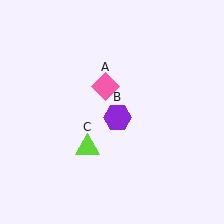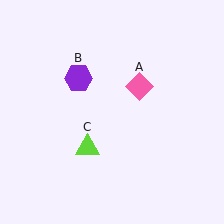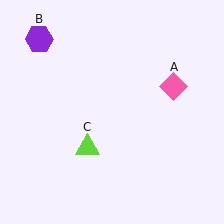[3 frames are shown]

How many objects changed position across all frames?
2 objects changed position: pink diamond (object A), purple hexagon (object B).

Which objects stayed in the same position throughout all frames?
Lime triangle (object C) remained stationary.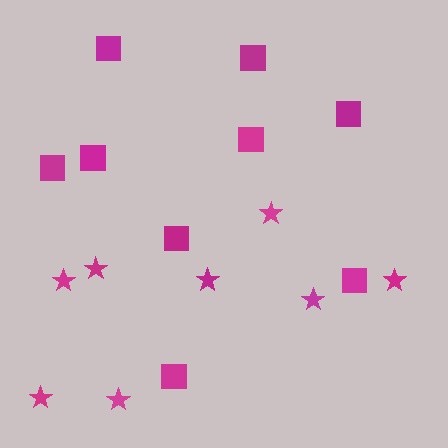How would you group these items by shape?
There are 2 groups: one group of squares (9) and one group of stars (8).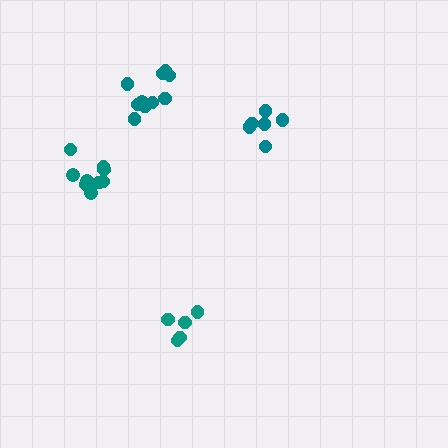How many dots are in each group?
Group 1: 5 dots, Group 2: 10 dots, Group 3: 6 dots, Group 4: 10 dots (31 total).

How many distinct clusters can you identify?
There are 4 distinct clusters.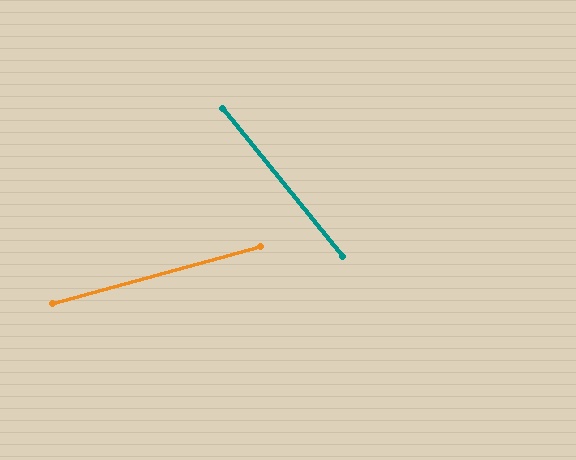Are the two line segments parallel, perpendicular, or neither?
Neither parallel nor perpendicular — they differ by about 66°.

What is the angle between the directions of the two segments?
Approximately 66 degrees.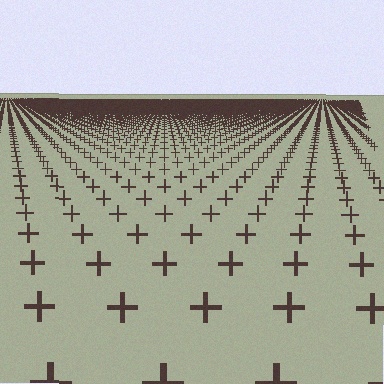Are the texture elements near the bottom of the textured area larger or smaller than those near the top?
Larger. Near the bottom, elements are closer to the viewer and appear at a bigger on-screen size.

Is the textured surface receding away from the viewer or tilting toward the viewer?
The surface is receding away from the viewer. Texture elements get smaller and denser toward the top.